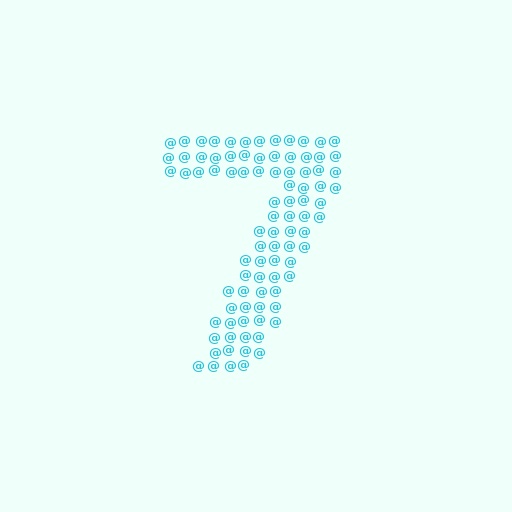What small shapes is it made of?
It is made of small at signs.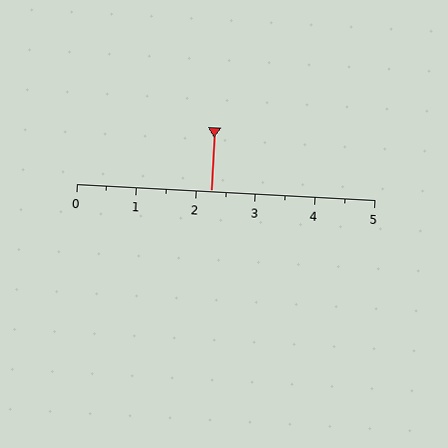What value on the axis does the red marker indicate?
The marker indicates approximately 2.2.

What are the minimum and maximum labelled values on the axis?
The axis runs from 0 to 5.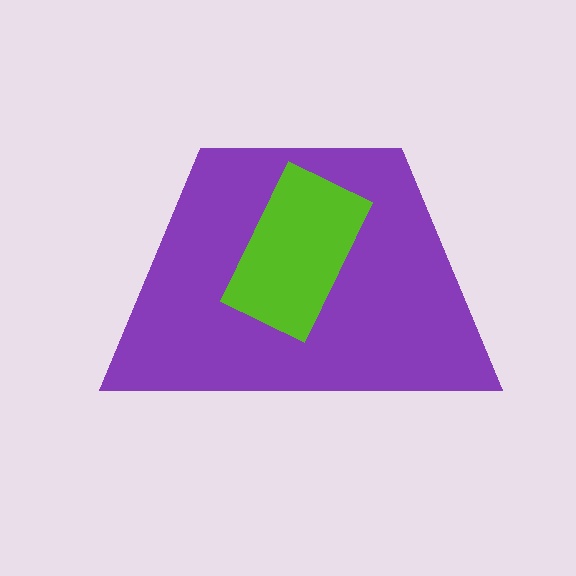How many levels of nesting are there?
2.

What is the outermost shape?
The purple trapezoid.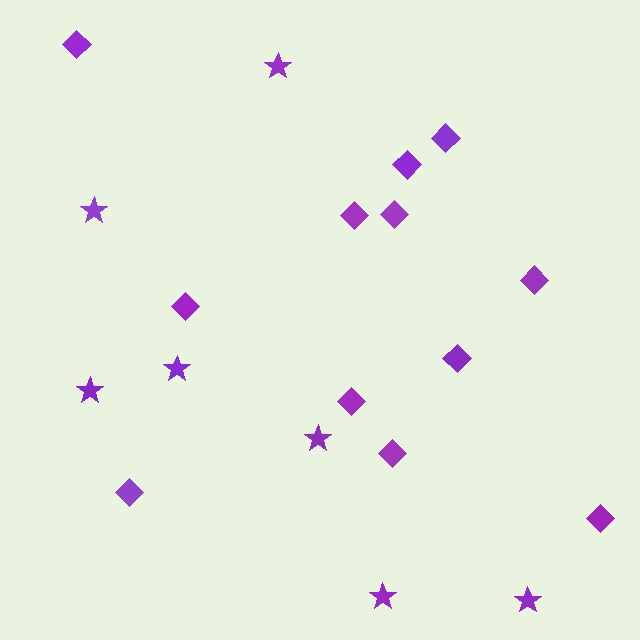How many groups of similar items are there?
There are 2 groups: one group of stars (7) and one group of diamonds (12).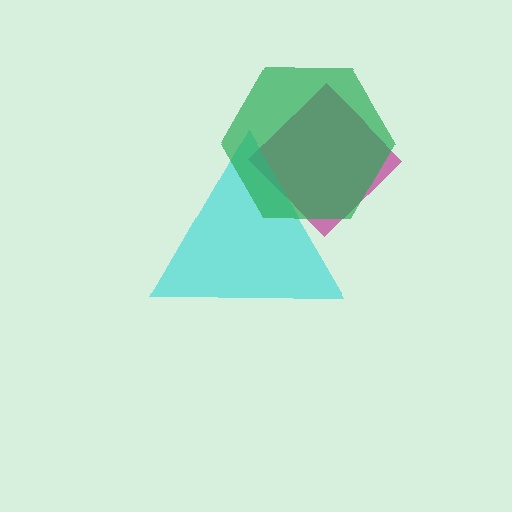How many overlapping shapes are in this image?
There are 3 overlapping shapes in the image.